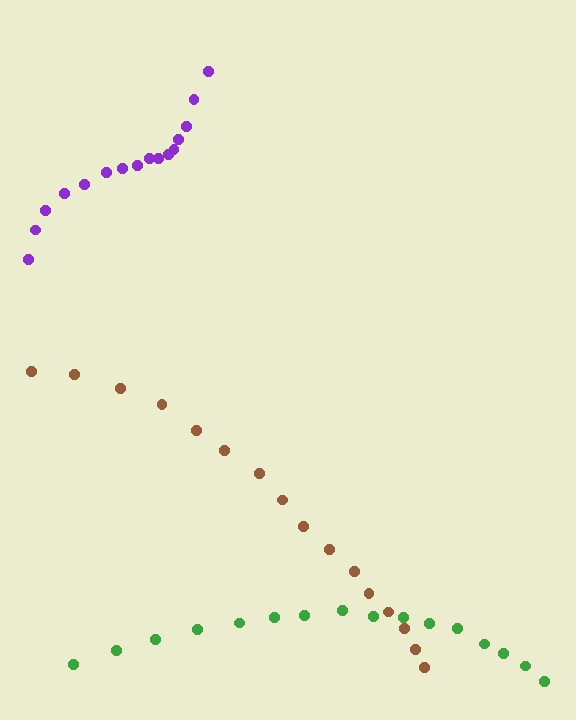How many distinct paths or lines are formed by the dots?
There are 3 distinct paths.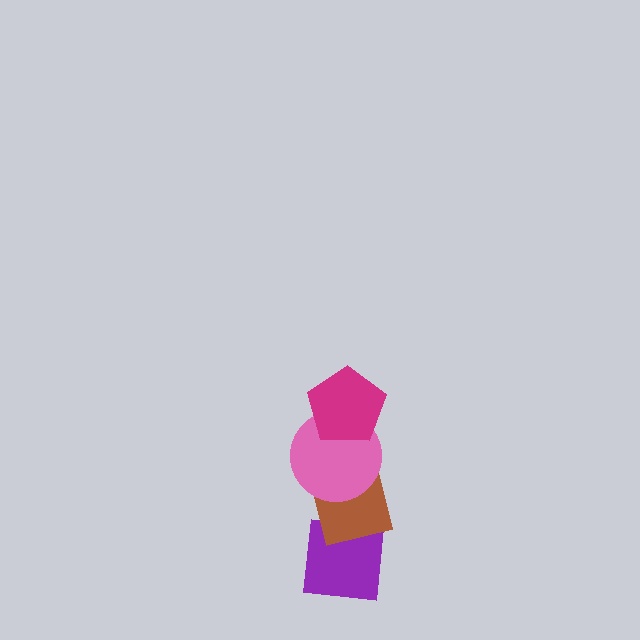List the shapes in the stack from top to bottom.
From top to bottom: the magenta pentagon, the pink circle, the brown square, the purple square.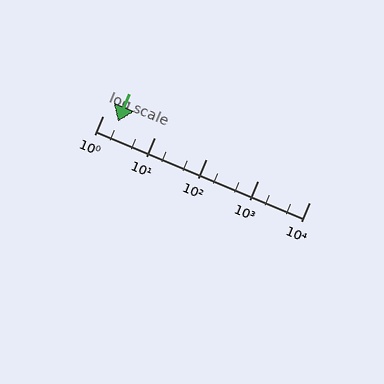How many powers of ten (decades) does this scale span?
The scale spans 4 decades, from 1 to 10000.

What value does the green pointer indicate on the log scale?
The pointer indicates approximately 2.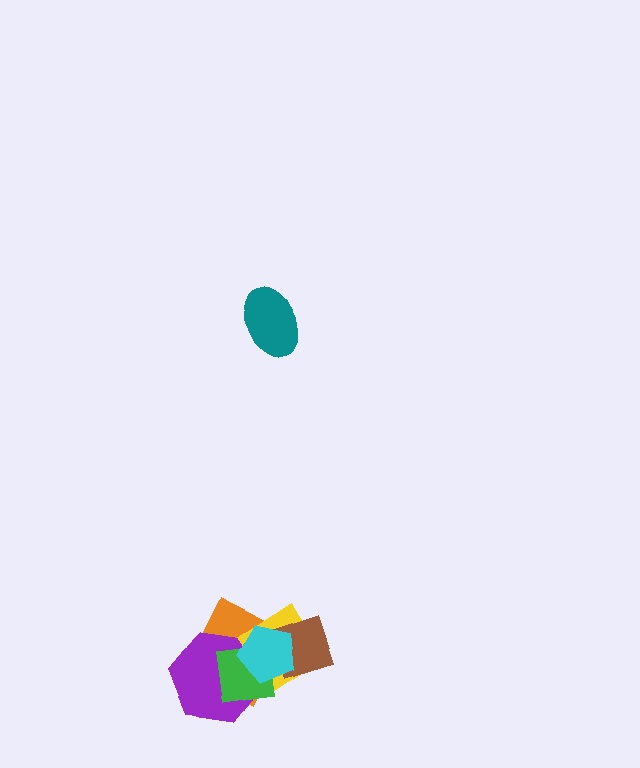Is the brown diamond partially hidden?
Yes, it is partially covered by another shape.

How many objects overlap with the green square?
5 objects overlap with the green square.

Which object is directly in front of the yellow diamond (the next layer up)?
The brown diamond is directly in front of the yellow diamond.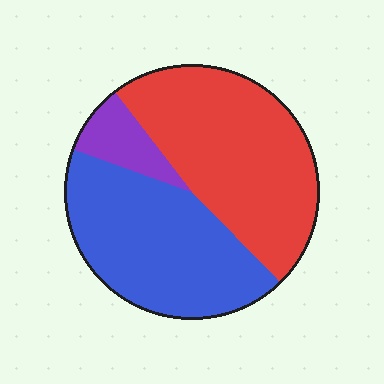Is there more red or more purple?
Red.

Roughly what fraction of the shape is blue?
Blue covers around 45% of the shape.